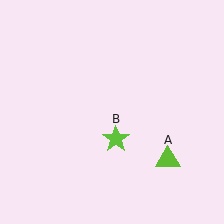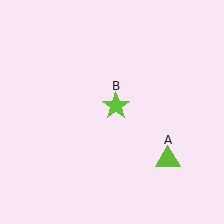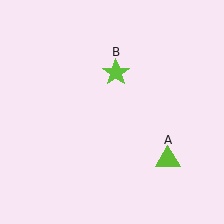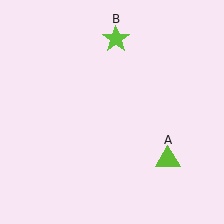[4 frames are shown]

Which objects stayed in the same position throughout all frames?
Lime triangle (object A) remained stationary.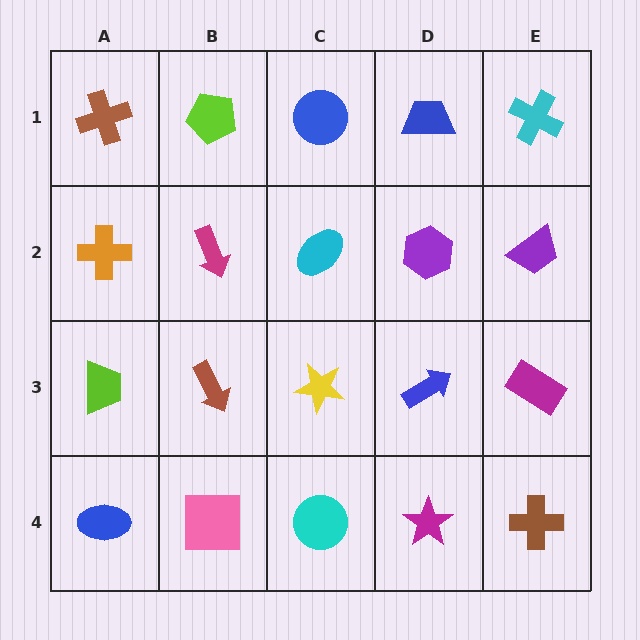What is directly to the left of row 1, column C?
A lime pentagon.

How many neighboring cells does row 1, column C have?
3.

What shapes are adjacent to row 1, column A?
An orange cross (row 2, column A), a lime pentagon (row 1, column B).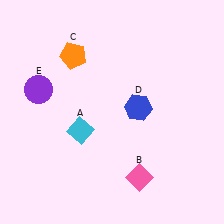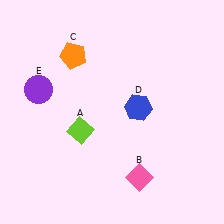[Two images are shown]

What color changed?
The diamond (A) changed from cyan in Image 1 to lime in Image 2.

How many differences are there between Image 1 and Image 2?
There is 1 difference between the two images.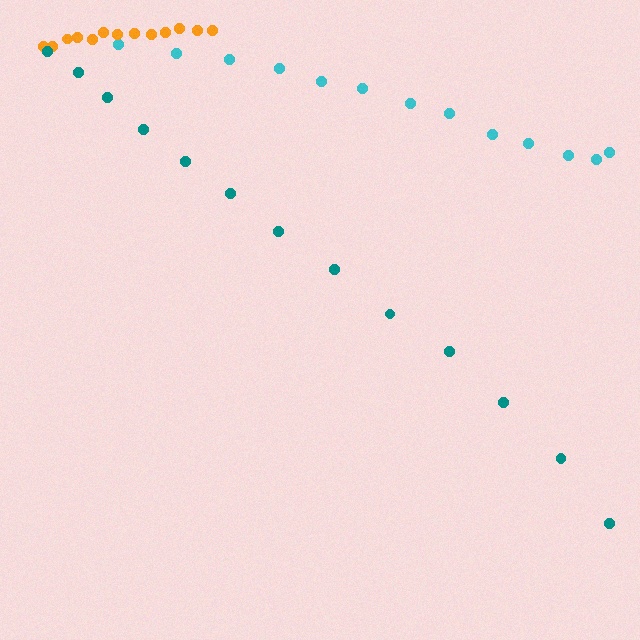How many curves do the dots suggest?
There are 3 distinct paths.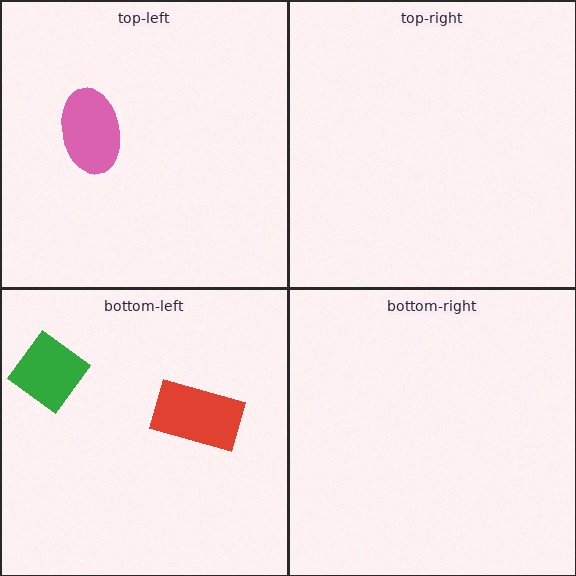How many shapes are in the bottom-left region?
2.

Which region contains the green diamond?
The bottom-left region.